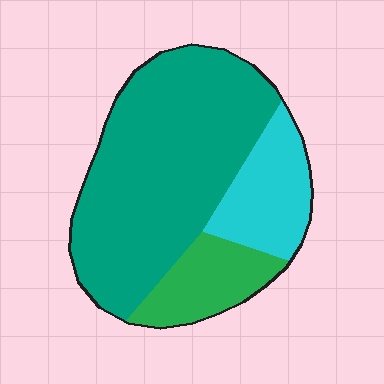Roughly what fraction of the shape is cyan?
Cyan covers around 20% of the shape.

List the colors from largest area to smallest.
From largest to smallest: teal, cyan, green.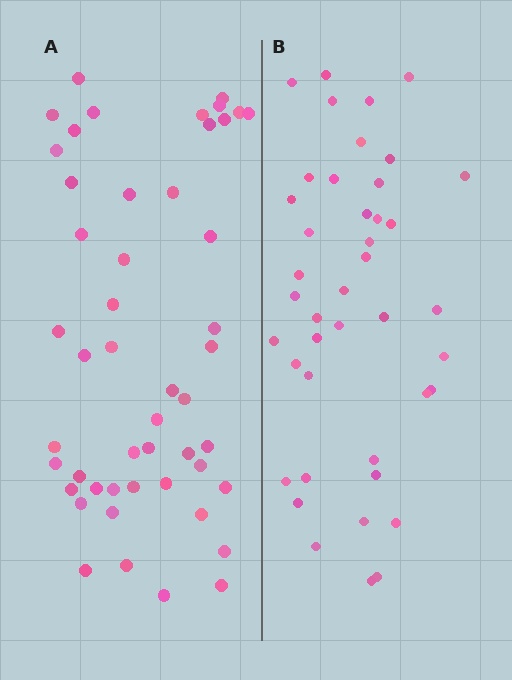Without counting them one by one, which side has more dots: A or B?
Region A (the left region) has more dots.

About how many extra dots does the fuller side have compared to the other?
Region A has roughly 8 or so more dots than region B.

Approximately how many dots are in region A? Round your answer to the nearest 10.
About 50 dots. (The exact count is 49, which rounds to 50.)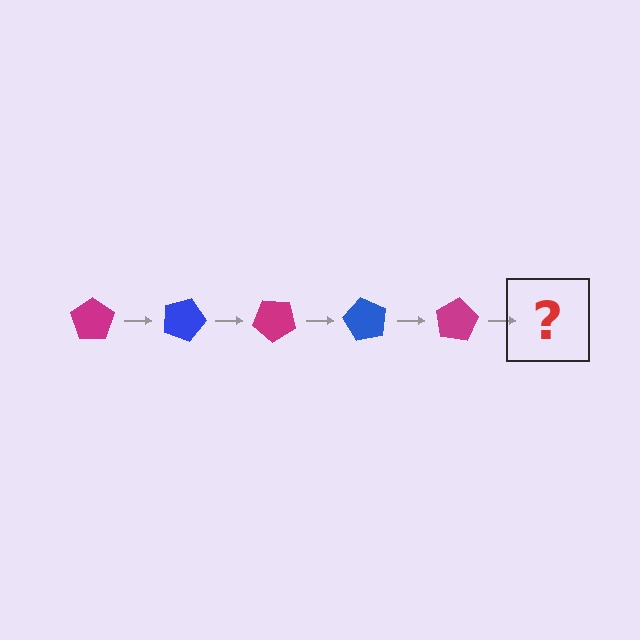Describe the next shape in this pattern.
It should be a blue pentagon, rotated 100 degrees from the start.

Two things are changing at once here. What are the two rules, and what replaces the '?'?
The two rules are that it rotates 20 degrees each step and the color cycles through magenta and blue. The '?' should be a blue pentagon, rotated 100 degrees from the start.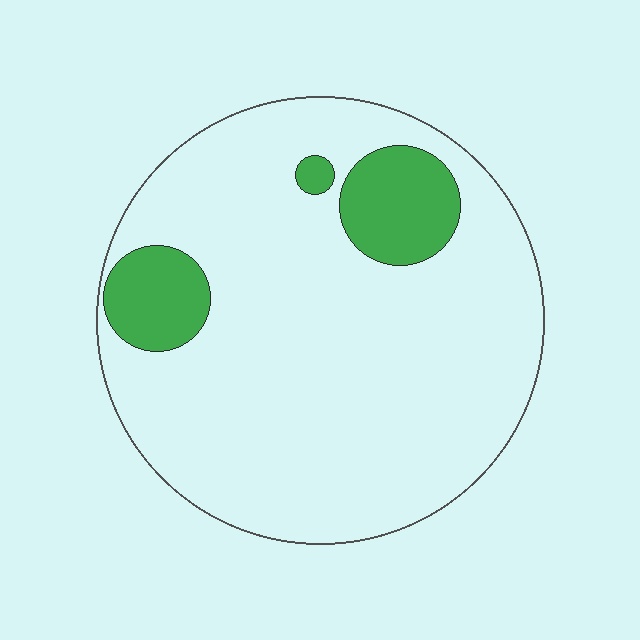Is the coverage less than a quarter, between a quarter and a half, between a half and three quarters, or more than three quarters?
Less than a quarter.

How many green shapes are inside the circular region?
3.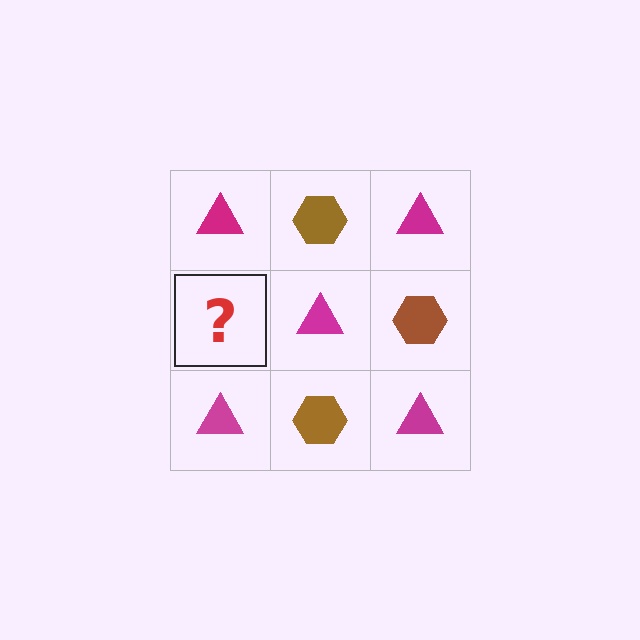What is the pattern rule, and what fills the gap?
The rule is that it alternates magenta triangle and brown hexagon in a checkerboard pattern. The gap should be filled with a brown hexagon.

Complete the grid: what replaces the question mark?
The question mark should be replaced with a brown hexagon.